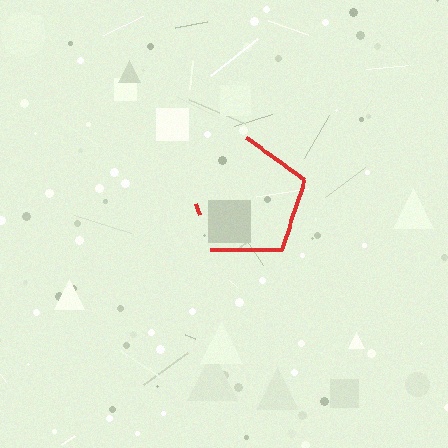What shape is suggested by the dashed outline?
The dashed outline suggests a pentagon.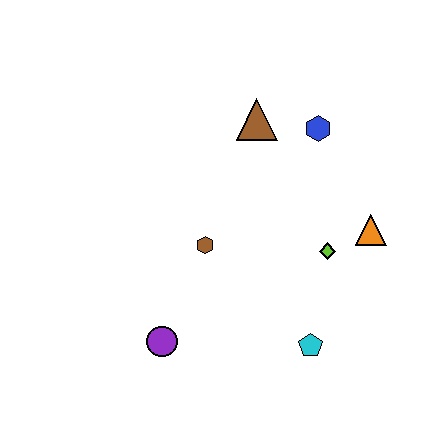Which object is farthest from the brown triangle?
The purple circle is farthest from the brown triangle.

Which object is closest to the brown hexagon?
The purple circle is closest to the brown hexagon.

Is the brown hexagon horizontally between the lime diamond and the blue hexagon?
No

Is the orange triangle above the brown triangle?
No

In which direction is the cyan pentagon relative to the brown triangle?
The cyan pentagon is below the brown triangle.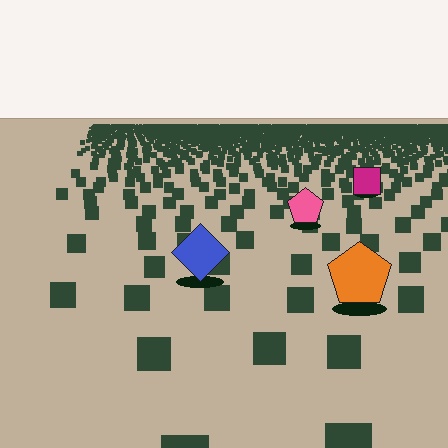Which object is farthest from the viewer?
The magenta square is farthest from the viewer. It appears smaller and the ground texture around it is denser.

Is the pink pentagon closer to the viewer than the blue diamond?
No. The blue diamond is closer — you can tell from the texture gradient: the ground texture is coarser near it.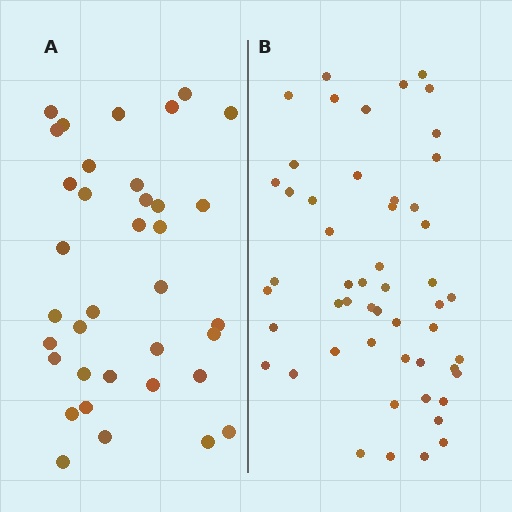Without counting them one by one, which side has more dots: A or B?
Region B (the right region) has more dots.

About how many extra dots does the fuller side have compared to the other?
Region B has approximately 15 more dots than region A.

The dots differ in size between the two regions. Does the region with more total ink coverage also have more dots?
No. Region A has more total ink coverage because its dots are larger, but region B actually contains more individual dots. Total area can be misleading — the number of items is what matters here.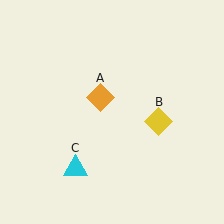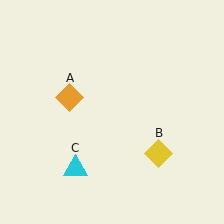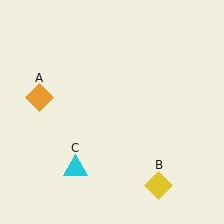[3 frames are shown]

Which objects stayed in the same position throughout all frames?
Cyan triangle (object C) remained stationary.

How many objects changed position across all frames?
2 objects changed position: orange diamond (object A), yellow diamond (object B).